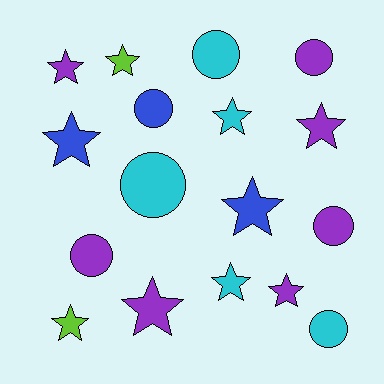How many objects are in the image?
There are 17 objects.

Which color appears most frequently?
Purple, with 7 objects.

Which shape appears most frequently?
Star, with 10 objects.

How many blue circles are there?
There is 1 blue circle.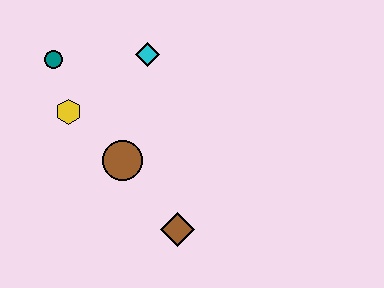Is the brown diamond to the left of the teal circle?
No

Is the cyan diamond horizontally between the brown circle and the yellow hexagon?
No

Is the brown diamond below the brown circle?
Yes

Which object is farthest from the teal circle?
The brown diamond is farthest from the teal circle.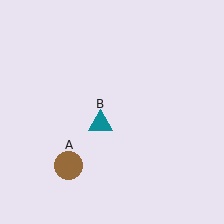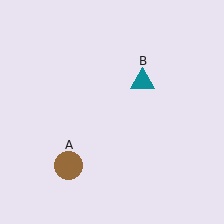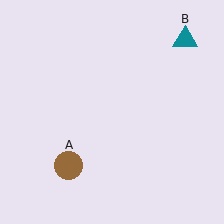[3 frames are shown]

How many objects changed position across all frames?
1 object changed position: teal triangle (object B).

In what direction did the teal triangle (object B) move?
The teal triangle (object B) moved up and to the right.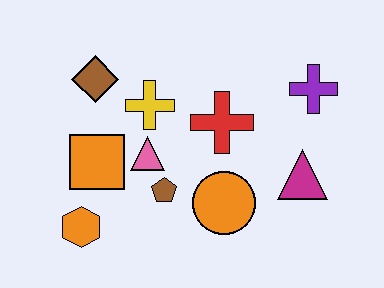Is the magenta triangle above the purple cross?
No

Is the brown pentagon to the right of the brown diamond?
Yes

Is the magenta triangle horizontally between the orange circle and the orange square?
No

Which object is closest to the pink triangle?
The brown pentagon is closest to the pink triangle.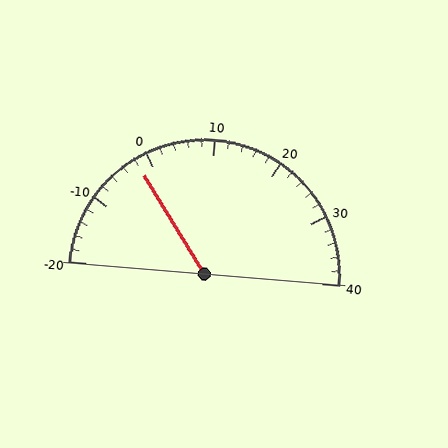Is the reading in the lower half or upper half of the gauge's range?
The reading is in the lower half of the range (-20 to 40).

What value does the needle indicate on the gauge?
The needle indicates approximately -2.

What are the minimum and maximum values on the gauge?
The gauge ranges from -20 to 40.